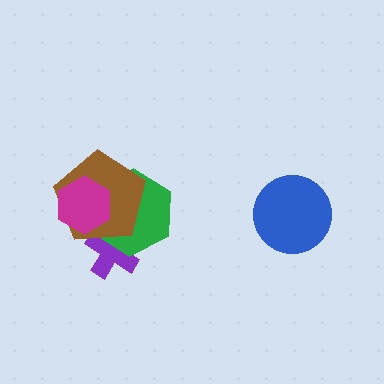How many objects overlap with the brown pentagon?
3 objects overlap with the brown pentagon.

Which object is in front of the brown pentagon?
The magenta hexagon is in front of the brown pentagon.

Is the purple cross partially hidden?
Yes, it is partially covered by another shape.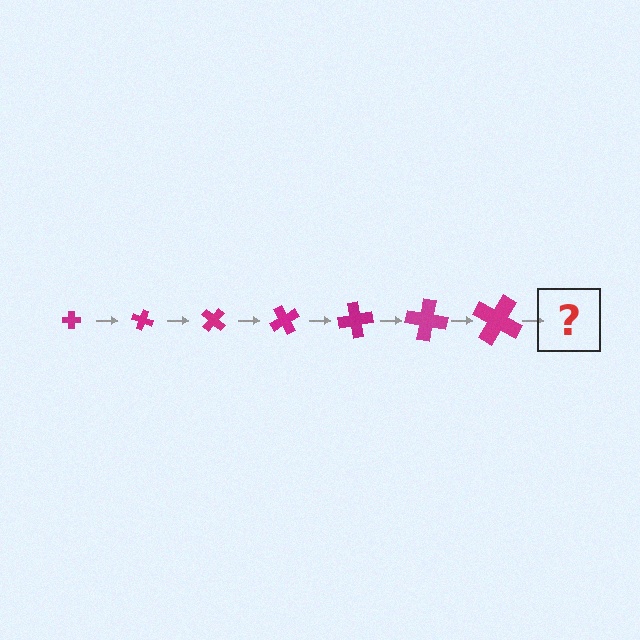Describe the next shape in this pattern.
It should be a cross, larger than the previous one and rotated 140 degrees from the start.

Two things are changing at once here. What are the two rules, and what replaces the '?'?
The two rules are that the cross grows larger each step and it rotates 20 degrees each step. The '?' should be a cross, larger than the previous one and rotated 140 degrees from the start.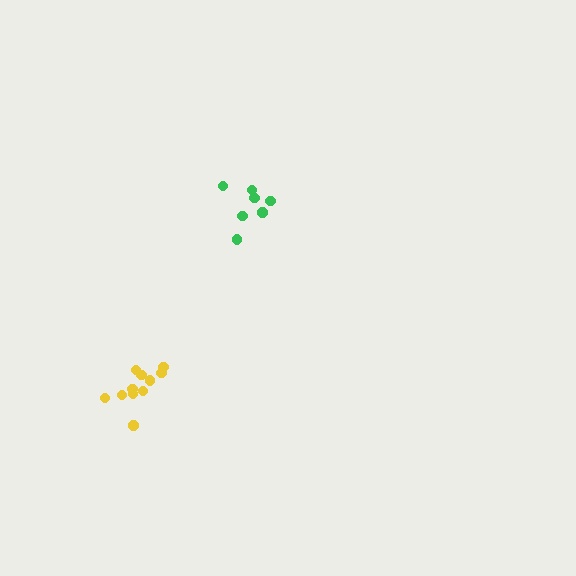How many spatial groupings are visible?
There are 2 spatial groupings.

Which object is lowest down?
The yellow cluster is bottommost.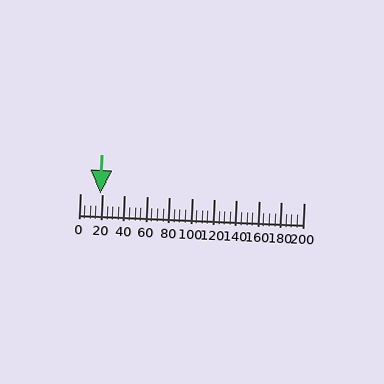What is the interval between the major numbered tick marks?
The major tick marks are spaced 20 units apart.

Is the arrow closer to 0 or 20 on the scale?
The arrow is closer to 20.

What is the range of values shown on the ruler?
The ruler shows values from 0 to 200.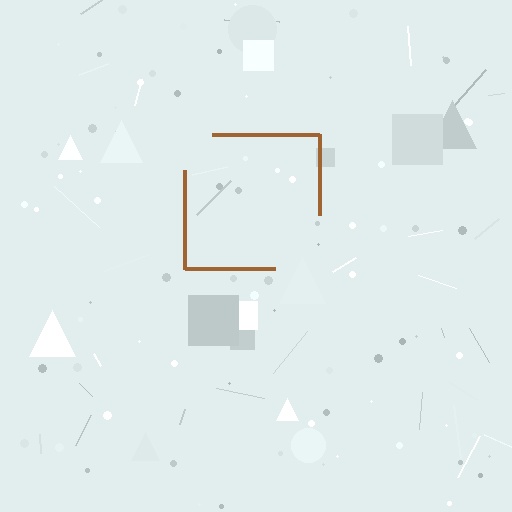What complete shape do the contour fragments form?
The contour fragments form a square.